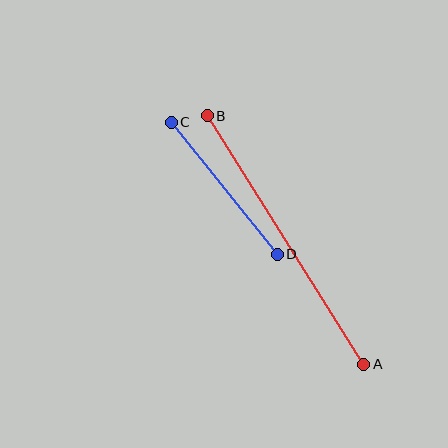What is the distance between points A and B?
The distance is approximately 294 pixels.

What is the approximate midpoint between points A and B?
The midpoint is at approximately (285, 240) pixels.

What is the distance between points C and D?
The distance is approximately 169 pixels.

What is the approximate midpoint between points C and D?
The midpoint is at approximately (224, 188) pixels.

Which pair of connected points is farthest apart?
Points A and B are farthest apart.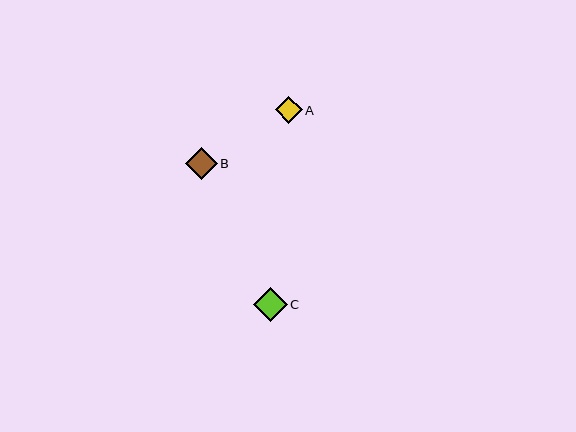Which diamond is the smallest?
Diamond A is the smallest with a size of approximately 27 pixels.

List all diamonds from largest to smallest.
From largest to smallest: C, B, A.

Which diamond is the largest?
Diamond C is the largest with a size of approximately 34 pixels.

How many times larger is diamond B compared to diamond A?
Diamond B is approximately 1.2 times the size of diamond A.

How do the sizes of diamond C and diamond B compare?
Diamond C and diamond B are approximately the same size.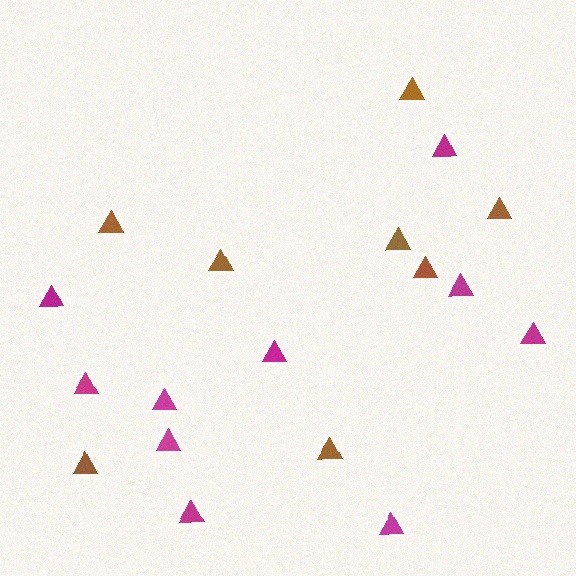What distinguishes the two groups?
There are 2 groups: one group of brown triangles (8) and one group of magenta triangles (10).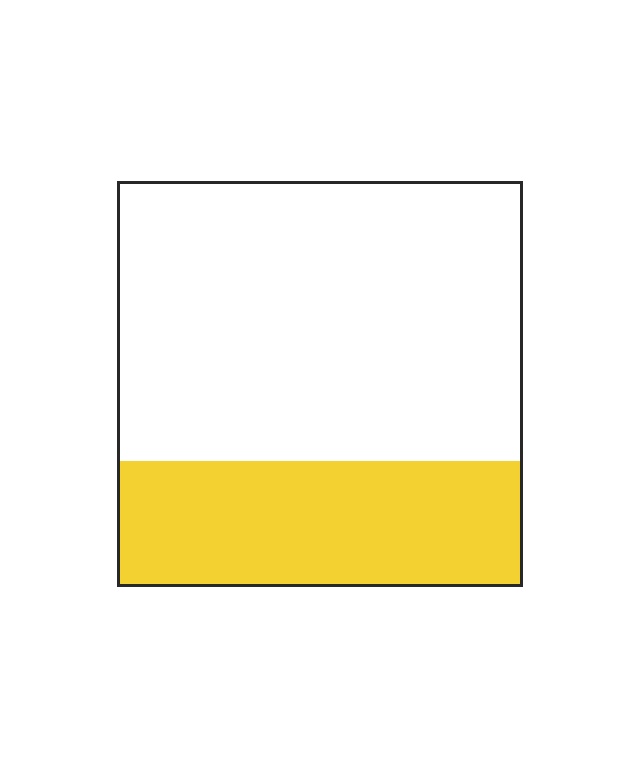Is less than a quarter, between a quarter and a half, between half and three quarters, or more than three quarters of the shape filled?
Between a quarter and a half.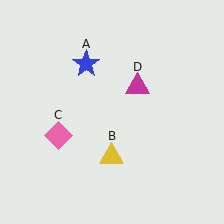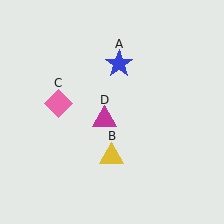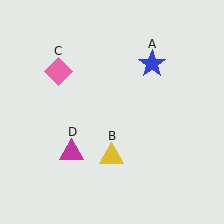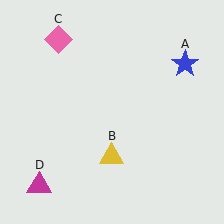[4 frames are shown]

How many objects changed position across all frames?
3 objects changed position: blue star (object A), pink diamond (object C), magenta triangle (object D).